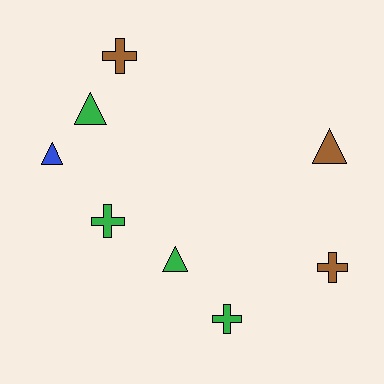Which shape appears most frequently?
Triangle, with 4 objects.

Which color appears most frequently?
Green, with 4 objects.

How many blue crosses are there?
There are no blue crosses.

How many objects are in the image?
There are 8 objects.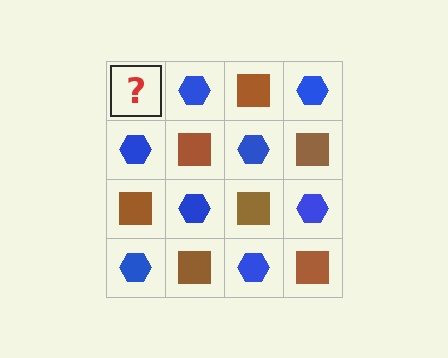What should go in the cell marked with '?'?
The missing cell should contain a brown square.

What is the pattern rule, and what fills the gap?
The rule is that it alternates brown square and blue hexagon in a checkerboard pattern. The gap should be filled with a brown square.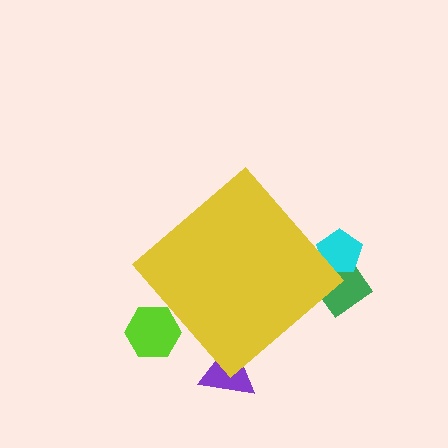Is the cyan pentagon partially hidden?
Yes, the cyan pentagon is partially hidden behind the yellow diamond.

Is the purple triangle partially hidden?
Yes, the purple triangle is partially hidden behind the yellow diamond.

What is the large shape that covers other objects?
A yellow diamond.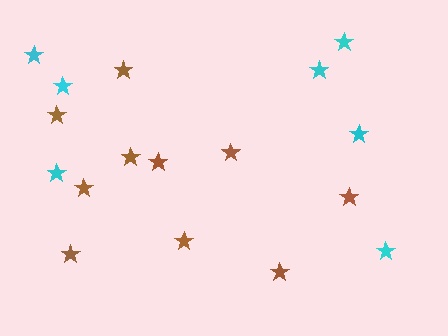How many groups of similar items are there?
There are 2 groups: one group of brown stars (10) and one group of cyan stars (7).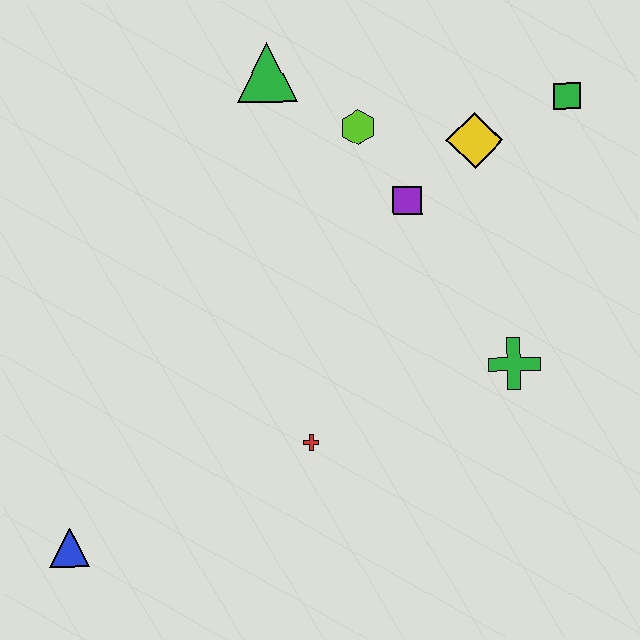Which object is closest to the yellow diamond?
The purple square is closest to the yellow diamond.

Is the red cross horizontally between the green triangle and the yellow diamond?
Yes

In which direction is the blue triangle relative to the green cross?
The blue triangle is to the left of the green cross.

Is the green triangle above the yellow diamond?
Yes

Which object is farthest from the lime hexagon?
The blue triangle is farthest from the lime hexagon.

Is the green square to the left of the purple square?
No